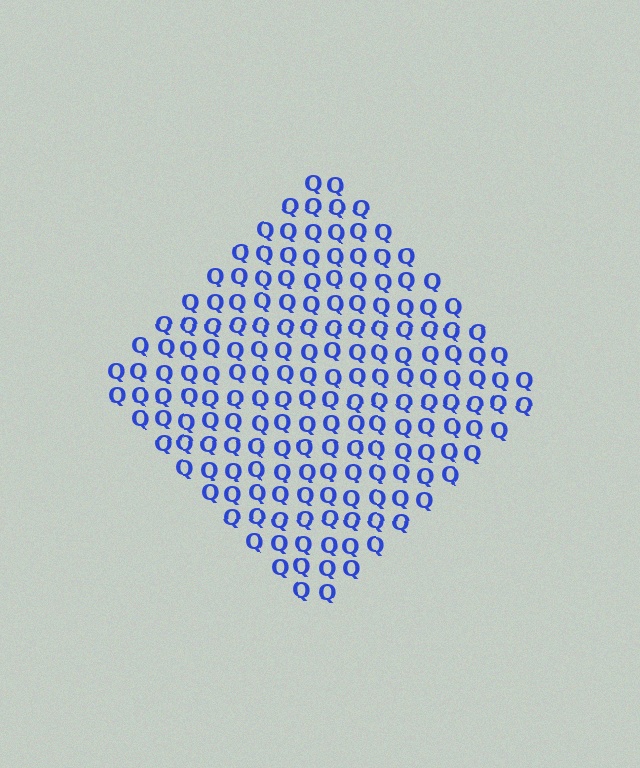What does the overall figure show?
The overall figure shows a diamond.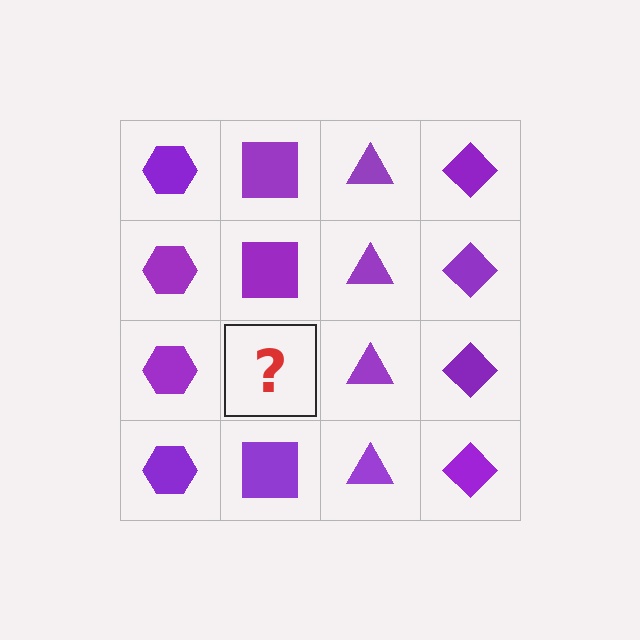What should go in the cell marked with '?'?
The missing cell should contain a purple square.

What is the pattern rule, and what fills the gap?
The rule is that each column has a consistent shape. The gap should be filled with a purple square.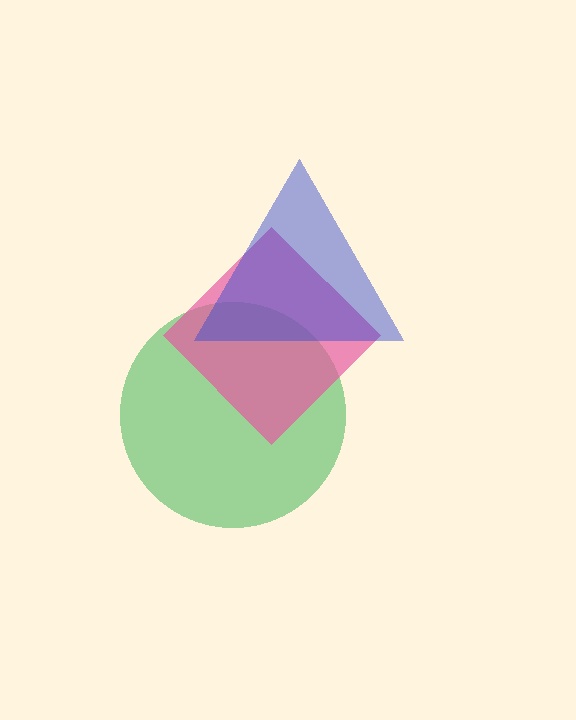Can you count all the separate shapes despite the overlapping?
Yes, there are 3 separate shapes.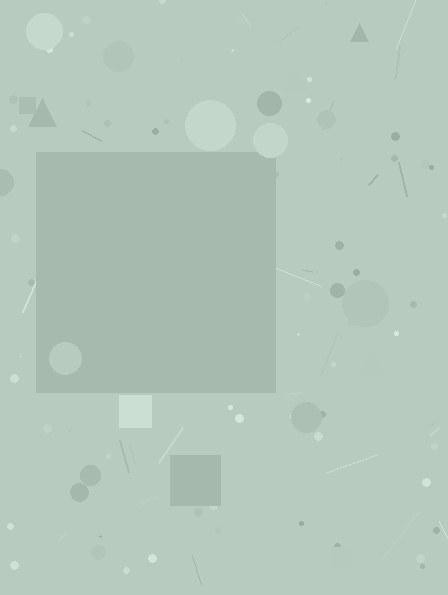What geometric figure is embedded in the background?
A square is embedded in the background.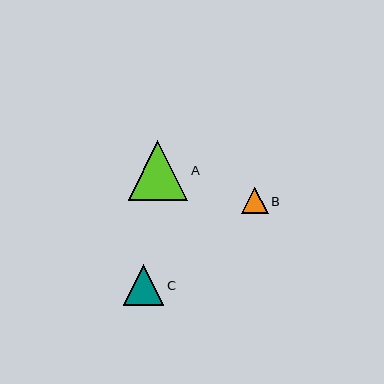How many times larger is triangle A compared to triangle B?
Triangle A is approximately 2.3 times the size of triangle B.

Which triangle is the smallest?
Triangle B is the smallest with a size of approximately 26 pixels.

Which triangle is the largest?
Triangle A is the largest with a size of approximately 60 pixels.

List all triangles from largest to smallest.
From largest to smallest: A, C, B.